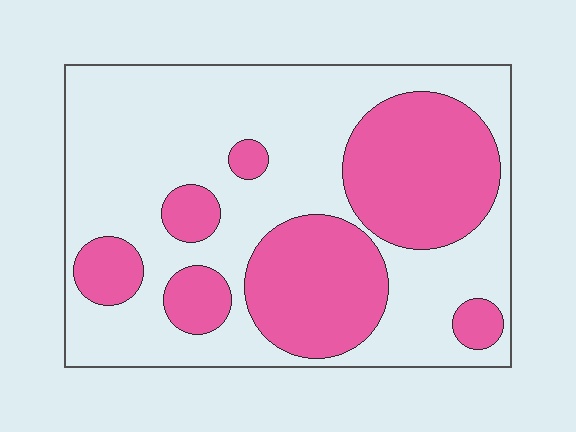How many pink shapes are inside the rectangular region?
7.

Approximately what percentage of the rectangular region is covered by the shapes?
Approximately 35%.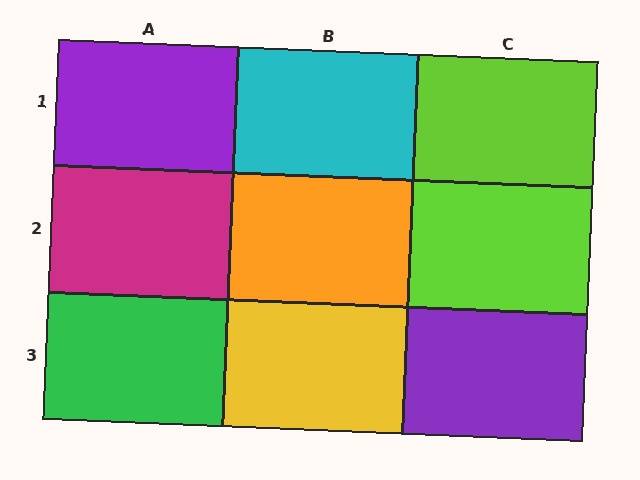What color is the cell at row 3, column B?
Yellow.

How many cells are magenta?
1 cell is magenta.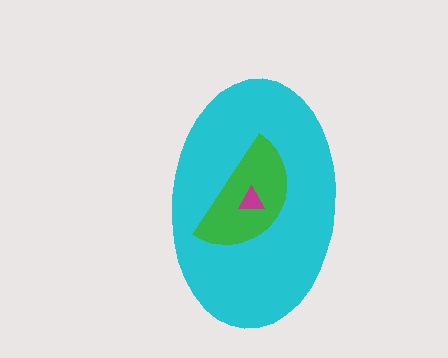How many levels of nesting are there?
3.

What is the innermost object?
The magenta triangle.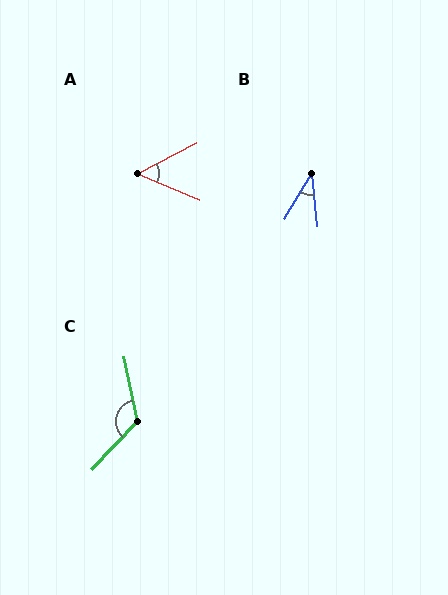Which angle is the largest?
C, at approximately 125 degrees.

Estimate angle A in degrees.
Approximately 50 degrees.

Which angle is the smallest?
B, at approximately 38 degrees.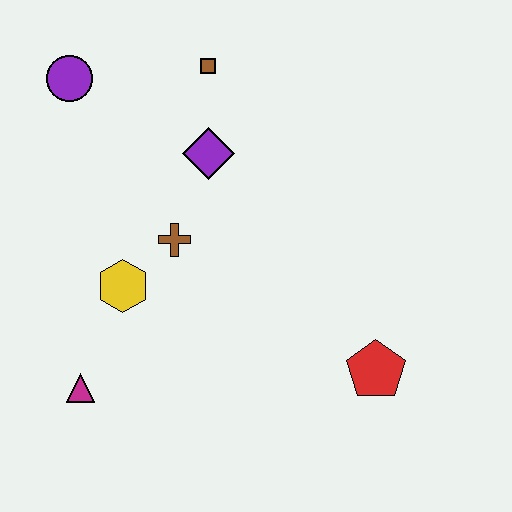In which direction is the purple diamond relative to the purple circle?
The purple diamond is to the right of the purple circle.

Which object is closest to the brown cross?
The yellow hexagon is closest to the brown cross.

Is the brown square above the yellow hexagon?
Yes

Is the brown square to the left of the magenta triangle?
No